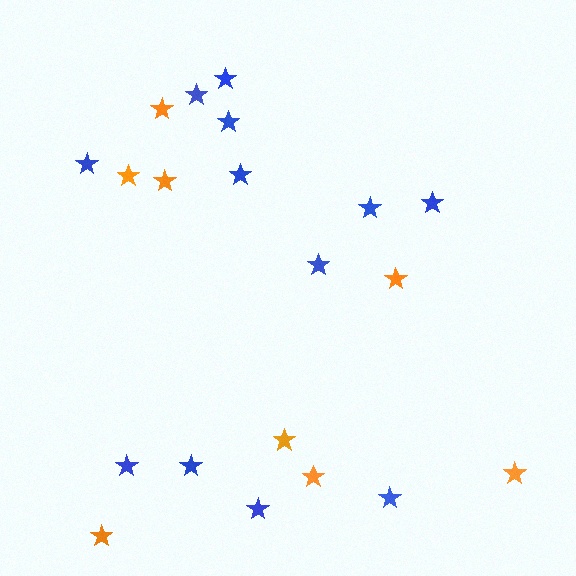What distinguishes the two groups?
There are 2 groups: one group of blue stars (12) and one group of orange stars (8).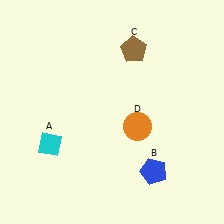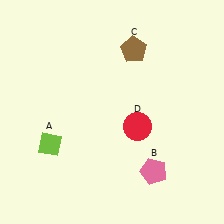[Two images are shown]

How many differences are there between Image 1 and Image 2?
There are 3 differences between the two images.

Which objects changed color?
A changed from cyan to lime. B changed from blue to pink. D changed from orange to red.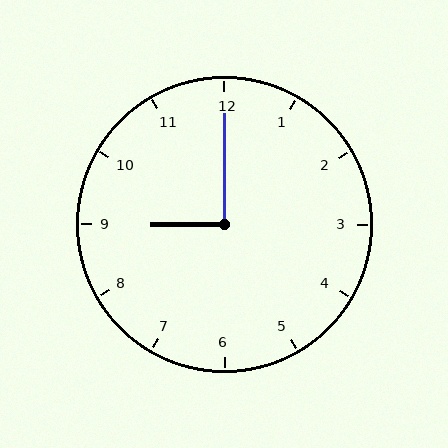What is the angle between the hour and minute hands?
Approximately 90 degrees.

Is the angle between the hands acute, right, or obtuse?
It is right.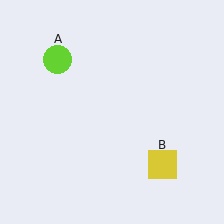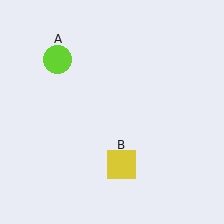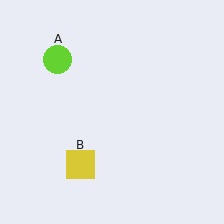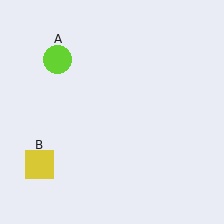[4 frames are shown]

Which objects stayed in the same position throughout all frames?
Lime circle (object A) remained stationary.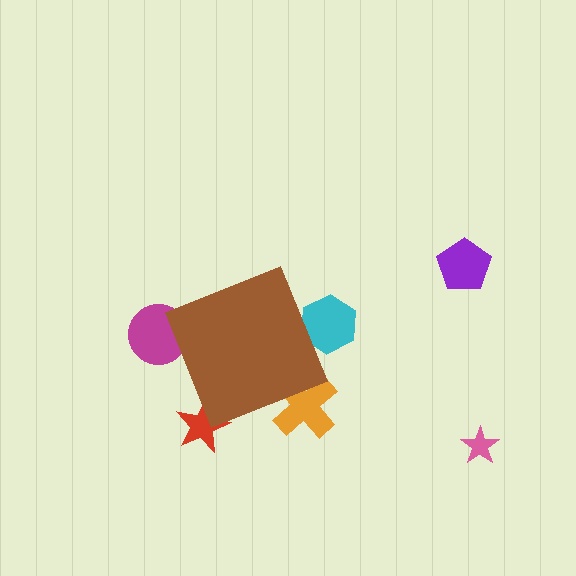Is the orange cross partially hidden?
Yes, the orange cross is partially hidden behind the brown diamond.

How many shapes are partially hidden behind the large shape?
4 shapes are partially hidden.